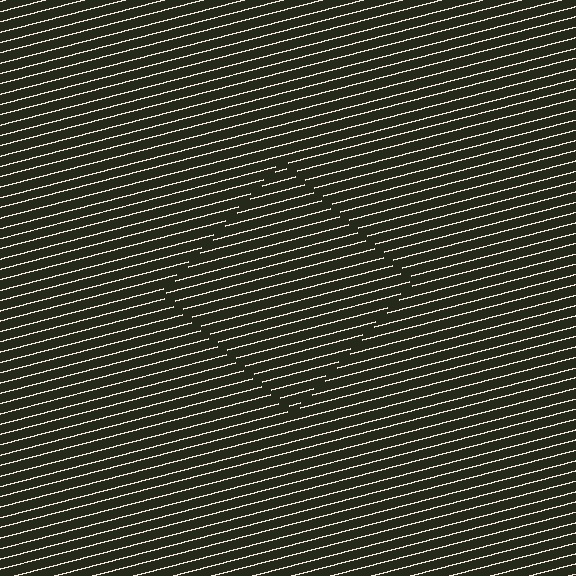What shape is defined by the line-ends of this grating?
An illusory square. The interior of the shape contains the same grating, shifted by half a period — the contour is defined by the phase discontinuity where line-ends from the inner and outer gratings abut.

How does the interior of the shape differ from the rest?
The interior of the shape contains the same grating, shifted by half a period — the contour is defined by the phase discontinuity where line-ends from the inner and outer gratings abut.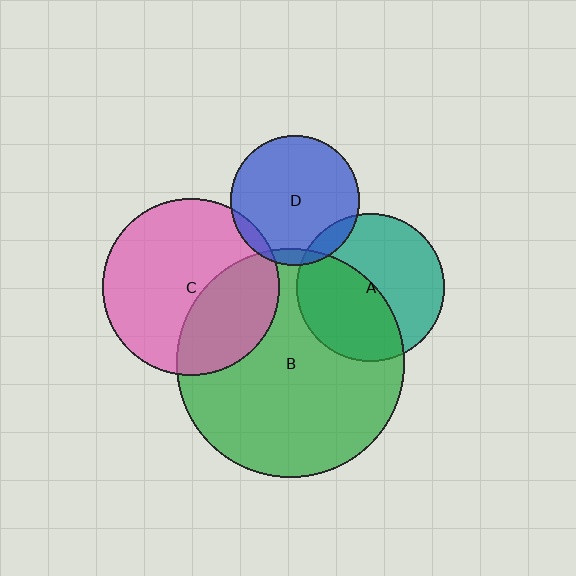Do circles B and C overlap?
Yes.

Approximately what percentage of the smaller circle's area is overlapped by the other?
Approximately 35%.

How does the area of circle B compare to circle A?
Approximately 2.4 times.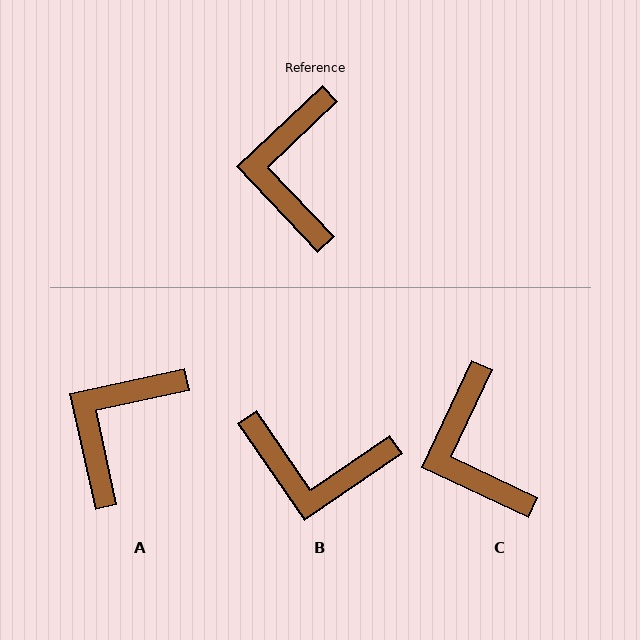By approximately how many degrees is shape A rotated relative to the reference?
Approximately 31 degrees clockwise.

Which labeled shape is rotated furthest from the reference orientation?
B, about 81 degrees away.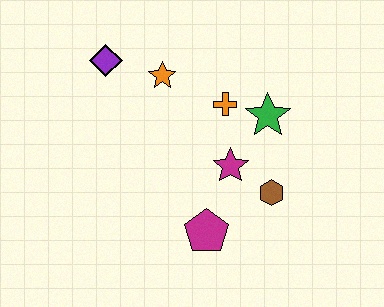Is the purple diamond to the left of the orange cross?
Yes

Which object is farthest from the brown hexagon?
The purple diamond is farthest from the brown hexagon.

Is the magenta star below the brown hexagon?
No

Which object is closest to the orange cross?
The green star is closest to the orange cross.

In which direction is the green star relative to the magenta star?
The green star is above the magenta star.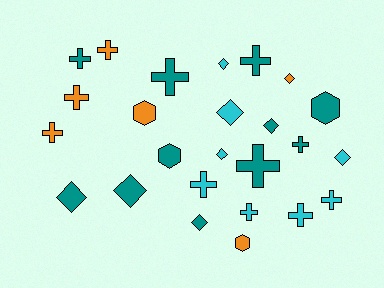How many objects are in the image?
There are 25 objects.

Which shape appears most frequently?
Cross, with 12 objects.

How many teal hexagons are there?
There are 2 teal hexagons.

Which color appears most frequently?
Teal, with 11 objects.